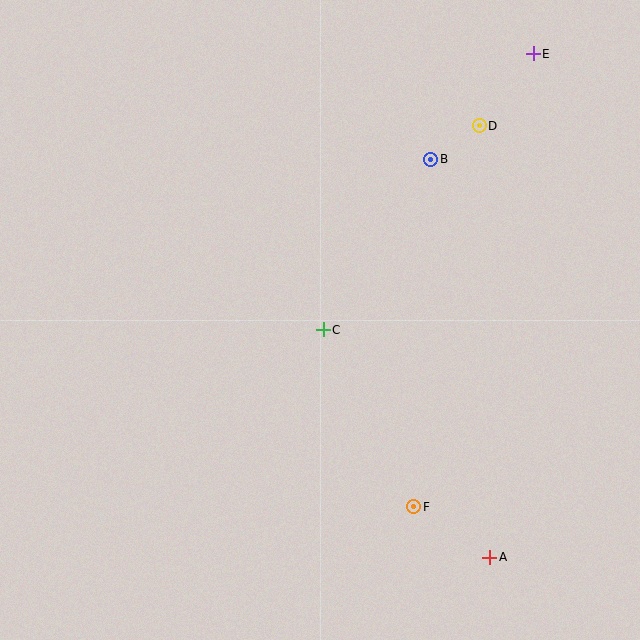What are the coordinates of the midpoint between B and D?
The midpoint between B and D is at (455, 143).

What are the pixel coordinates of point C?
Point C is at (323, 330).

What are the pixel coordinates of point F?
Point F is at (414, 507).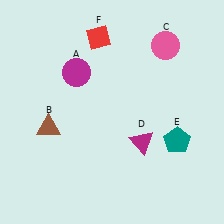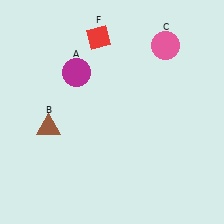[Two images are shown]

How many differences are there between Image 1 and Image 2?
There are 2 differences between the two images.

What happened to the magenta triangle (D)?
The magenta triangle (D) was removed in Image 2. It was in the bottom-right area of Image 1.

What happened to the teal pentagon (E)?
The teal pentagon (E) was removed in Image 2. It was in the bottom-right area of Image 1.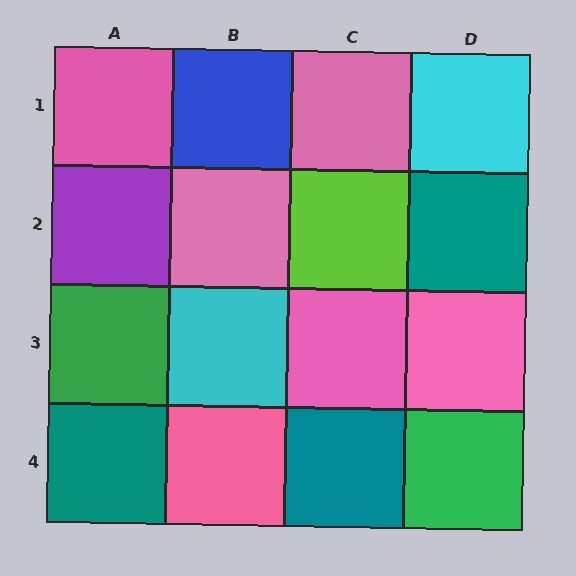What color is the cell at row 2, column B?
Pink.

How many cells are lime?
1 cell is lime.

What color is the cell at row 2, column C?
Lime.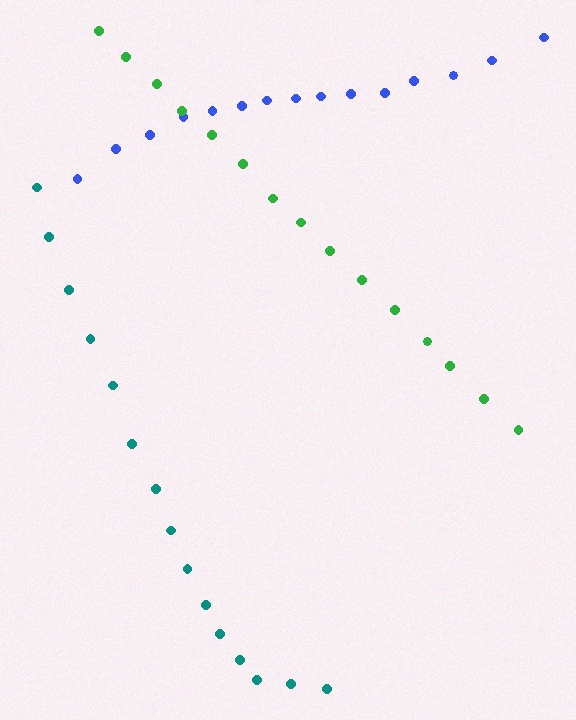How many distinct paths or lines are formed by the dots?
There are 3 distinct paths.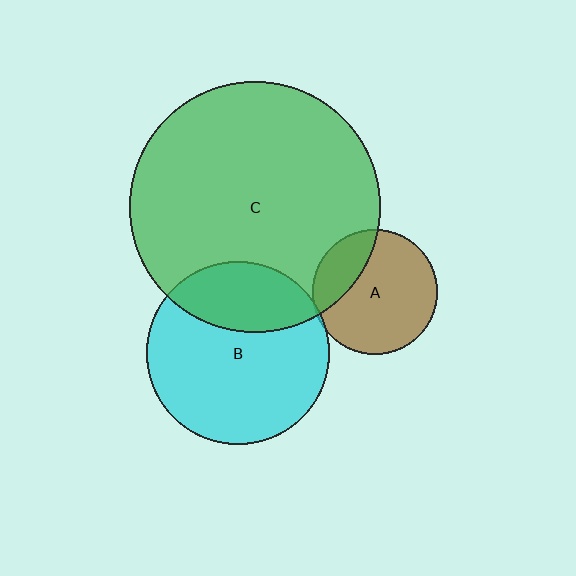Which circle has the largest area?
Circle C (green).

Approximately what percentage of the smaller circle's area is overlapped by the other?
Approximately 25%.